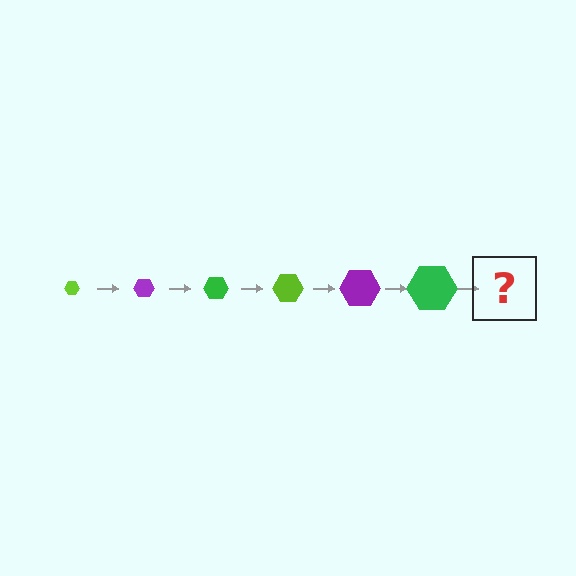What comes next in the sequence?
The next element should be a lime hexagon, larger than the previous one.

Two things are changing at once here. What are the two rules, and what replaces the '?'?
The two rules are that the hexagon grows larger each step and the color cycles through lime, purple, and green. The '?' should be a lime hexagon, larger than the previous one.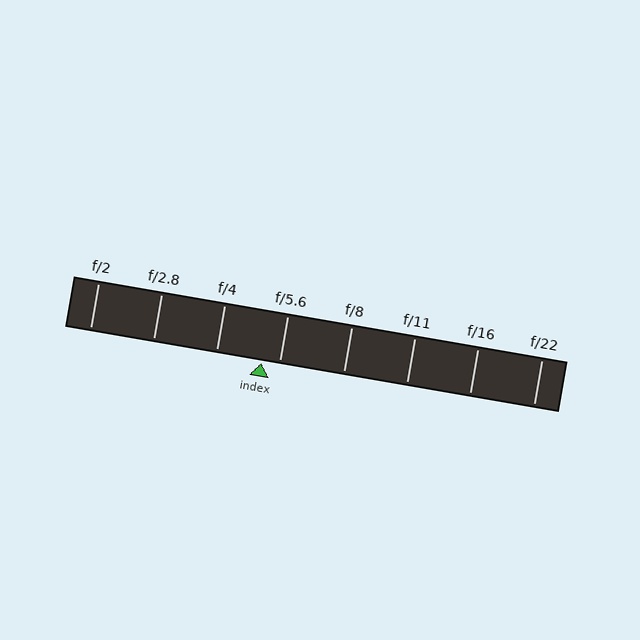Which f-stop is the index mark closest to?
The index mark is closest to f/5.6.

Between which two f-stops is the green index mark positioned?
The index mark is between f/4 and f/5.6.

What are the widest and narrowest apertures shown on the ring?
The widest aperture shown is f/2 and the narrowest is f/22.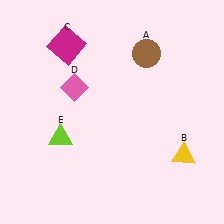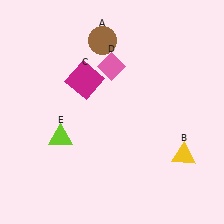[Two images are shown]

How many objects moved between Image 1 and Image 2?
3 objects moved between the two images.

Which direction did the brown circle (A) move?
The brown circle (A) moved left.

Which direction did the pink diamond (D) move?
The pink diamond (D) moved right.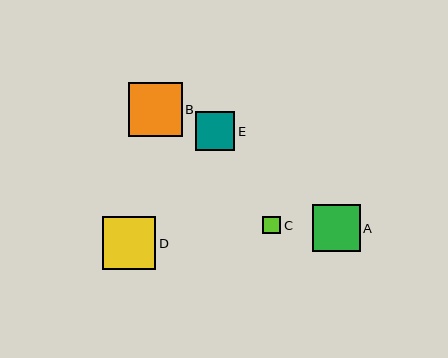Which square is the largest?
Square B is the largest with a size of approximately 54 pixels.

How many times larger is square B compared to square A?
Square B is approximately 1.1 times the size of square A.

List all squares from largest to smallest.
From largest to smallest: B, D, A, E, C.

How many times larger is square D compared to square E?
Square D is approximately 1.3 times the size of square E.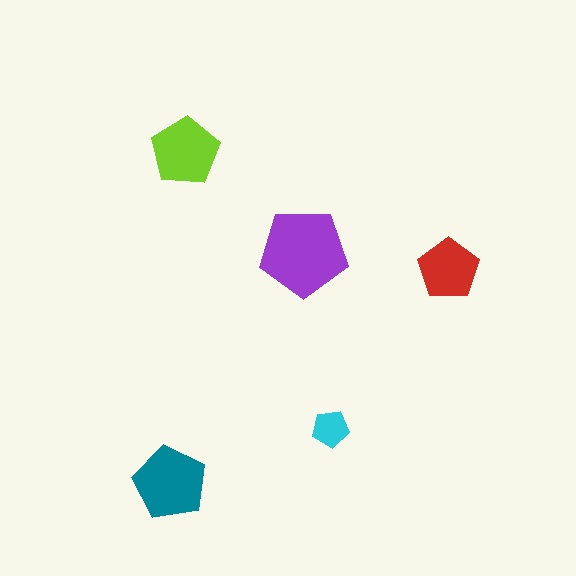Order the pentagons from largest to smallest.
the purple one, the teal one, the lime one, the red one, the cyan one.